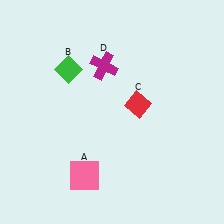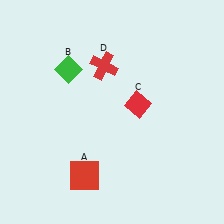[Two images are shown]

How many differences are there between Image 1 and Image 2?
There are 2 differences between the two images.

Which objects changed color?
A changed from pink to red. D changed from magenta to red.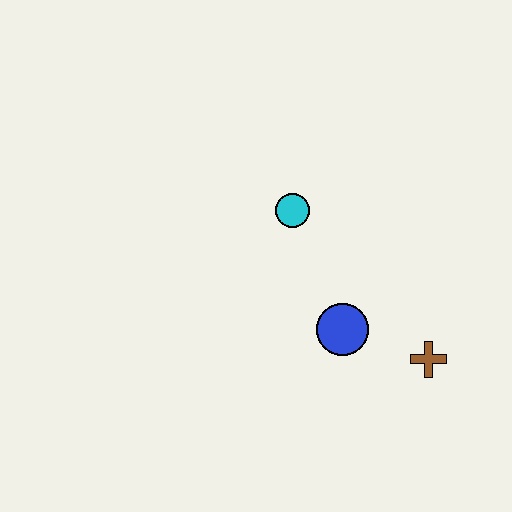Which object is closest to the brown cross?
The blue circle is closest to the brown cross.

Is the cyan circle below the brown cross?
No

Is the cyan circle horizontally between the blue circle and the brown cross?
No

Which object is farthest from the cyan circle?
The brown cross is farthest from the cyan circle.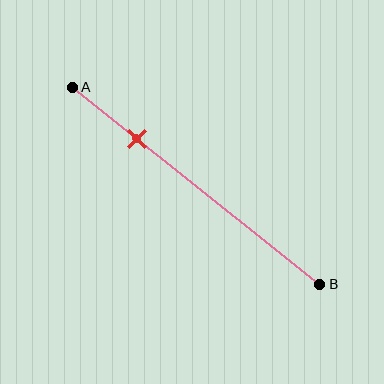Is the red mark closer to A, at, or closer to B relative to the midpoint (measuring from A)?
The red mark is closer to point A than the midpoint of segment AB.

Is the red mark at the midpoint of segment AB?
No, the mark is at about 25% from A, not at the 50% midpoint.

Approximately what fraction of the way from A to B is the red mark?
The red mark is approximately 25% of the way from A to B.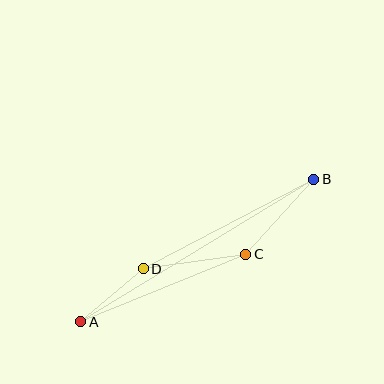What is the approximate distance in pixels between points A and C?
The distance between A and C is approximately 179 pixels.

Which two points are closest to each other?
Points A and D are closest to each other.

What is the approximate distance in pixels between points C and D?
The distance between C and D is approximately 104 pixels.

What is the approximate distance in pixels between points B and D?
The distance between B and D is approximately 192 pixels.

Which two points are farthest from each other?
Points A and B are farthest from each other.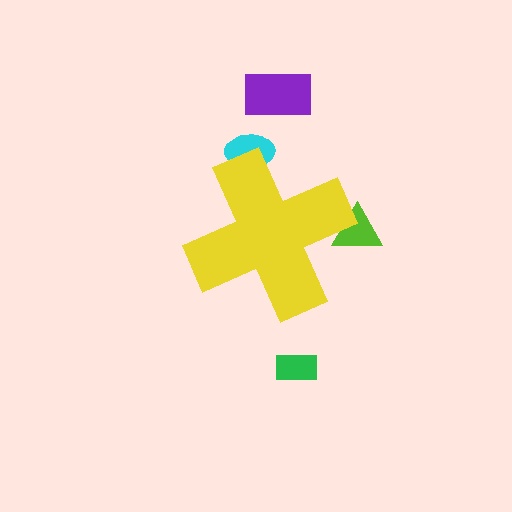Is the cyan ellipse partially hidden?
Yes, the cyan ellipse is partially hidden behind the yellow cross.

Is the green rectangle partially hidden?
No, the green rectangle is fully visible.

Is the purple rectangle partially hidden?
No, the purple rectangle is fully visible.